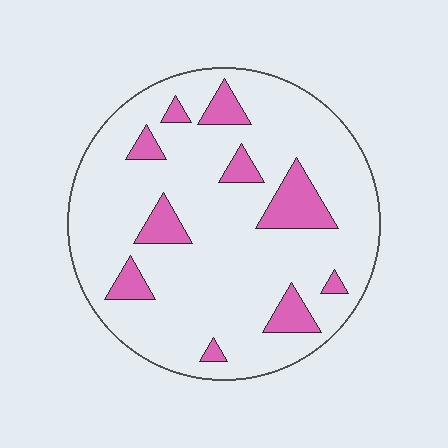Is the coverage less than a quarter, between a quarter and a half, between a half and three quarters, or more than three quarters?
Less than a quarter.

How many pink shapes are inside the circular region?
10.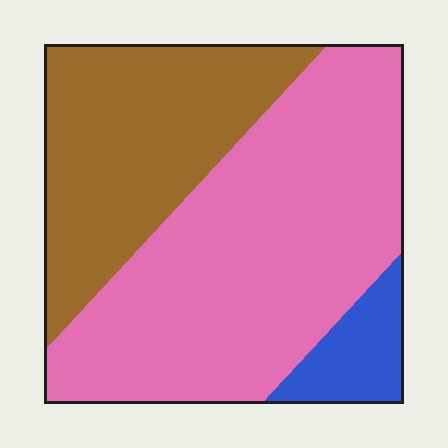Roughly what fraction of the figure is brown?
Brown takes up about one third (1/3) of the figure.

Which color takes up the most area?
Pink, at roughly 60%.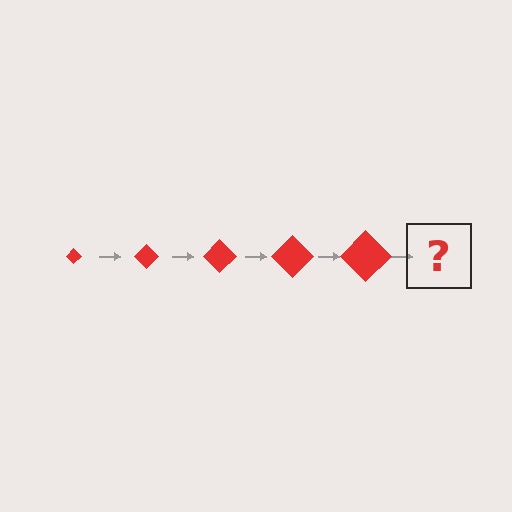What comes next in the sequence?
The next element should be a red diamond, larger than the previous one.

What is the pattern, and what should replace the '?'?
The pattern is that the diamond gets progressively larger each step. The '?' should be a red diamond, larger than the previous one.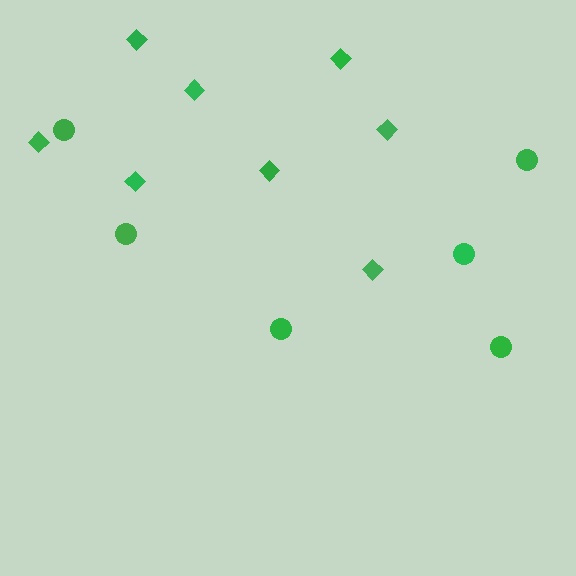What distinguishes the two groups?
There are 2 groups: one group of diamonds (8) and one group of circles (6).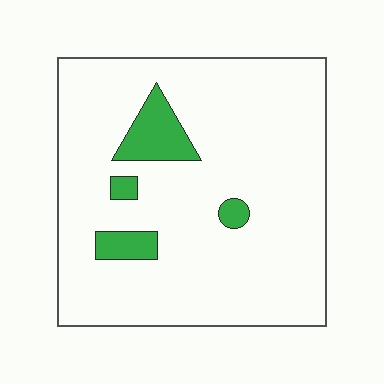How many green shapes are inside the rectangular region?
4.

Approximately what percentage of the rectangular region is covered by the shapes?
Approximately 10%.